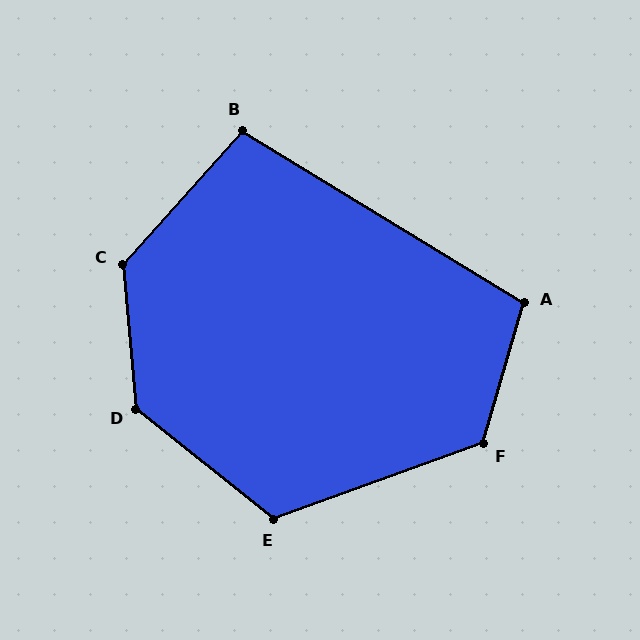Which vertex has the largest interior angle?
D, at approximately 134 degrees.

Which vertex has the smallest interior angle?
B, at approximately 100 degrees.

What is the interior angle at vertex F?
Approximately 126 degrees (obtuse).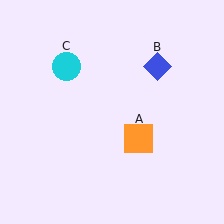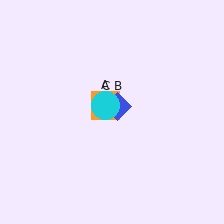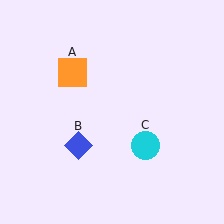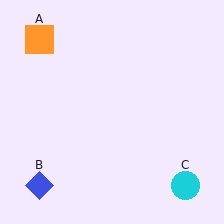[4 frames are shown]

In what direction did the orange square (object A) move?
The orange square (object A) moved up and to the left.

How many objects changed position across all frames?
3 objects changed position: orange square (object A), blue diamond (object B), cyan circle (object C).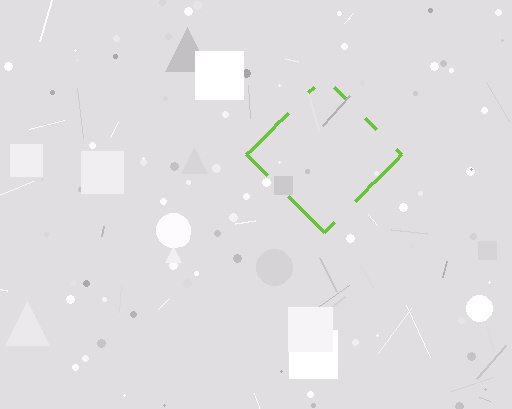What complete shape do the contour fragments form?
The contour fragments form a diamond.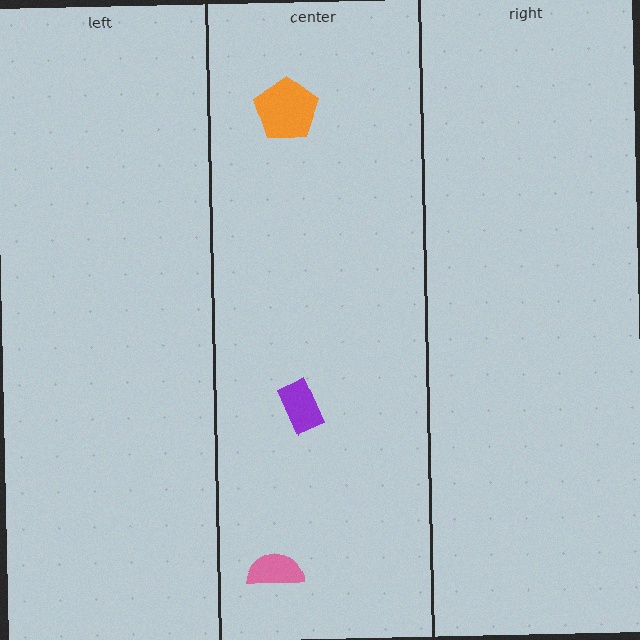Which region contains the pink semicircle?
The center region.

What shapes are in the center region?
The pink semicircle, the orange pentagon, the purple rectangle.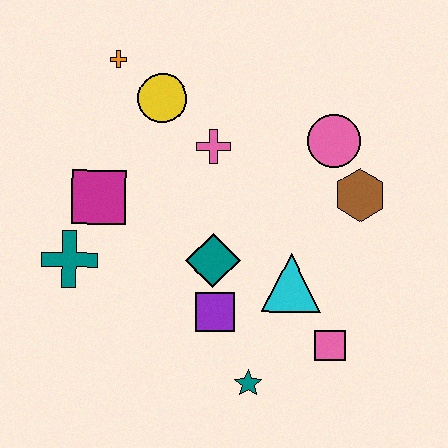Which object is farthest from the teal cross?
The brown hexagon is farthest from the teal cross.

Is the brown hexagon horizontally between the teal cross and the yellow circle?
No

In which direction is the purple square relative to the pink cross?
The purple square is below the pink cross.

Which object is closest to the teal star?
The purple square is closest to the teal star.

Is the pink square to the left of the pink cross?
No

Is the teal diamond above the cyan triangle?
Yes